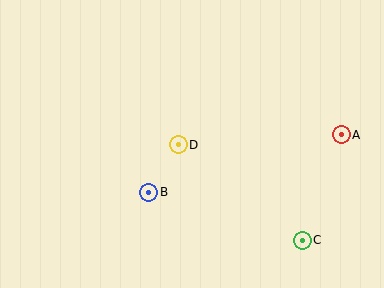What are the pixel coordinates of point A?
Point A is at (341, 135).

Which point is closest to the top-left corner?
Point D is closest to the top-left corner.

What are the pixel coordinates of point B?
Point B is at (149, 192).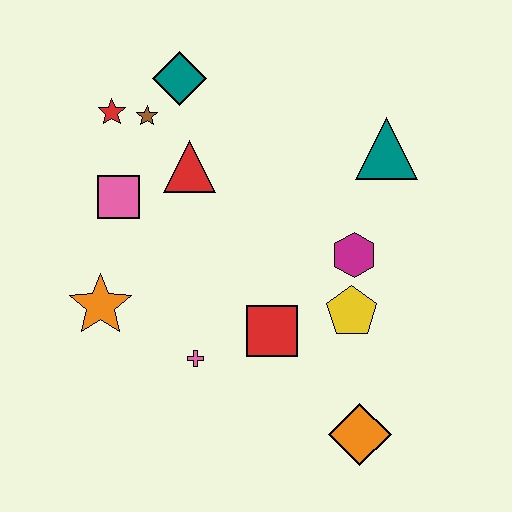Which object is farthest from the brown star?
The orange diamond is farthest from the brown star.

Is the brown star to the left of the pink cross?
Yes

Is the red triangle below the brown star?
Yes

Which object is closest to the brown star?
The red star is closest to the brown star.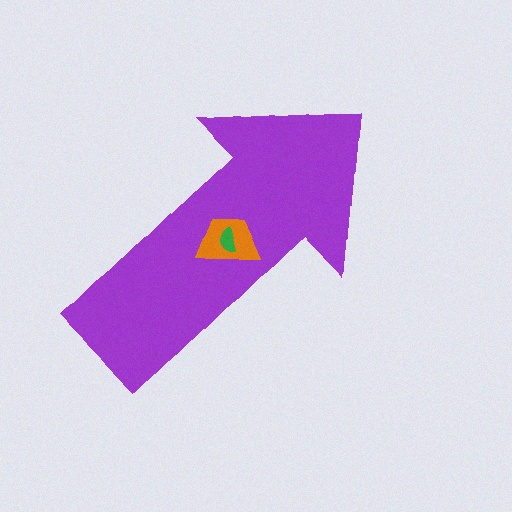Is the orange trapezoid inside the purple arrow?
Yes.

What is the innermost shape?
The green semicircle.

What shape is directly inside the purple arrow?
The orange trapezoid.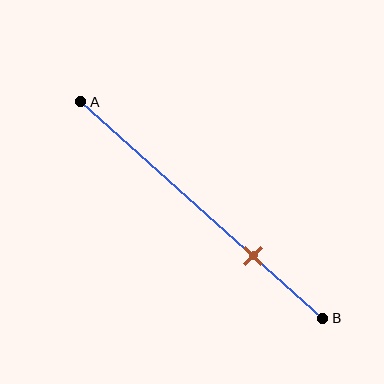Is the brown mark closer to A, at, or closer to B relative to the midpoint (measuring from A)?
The brown mark is closer to point B than the midpoint of segment AB.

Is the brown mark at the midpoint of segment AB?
No, the mark is at about 70% from A, not at the 50% midpoint.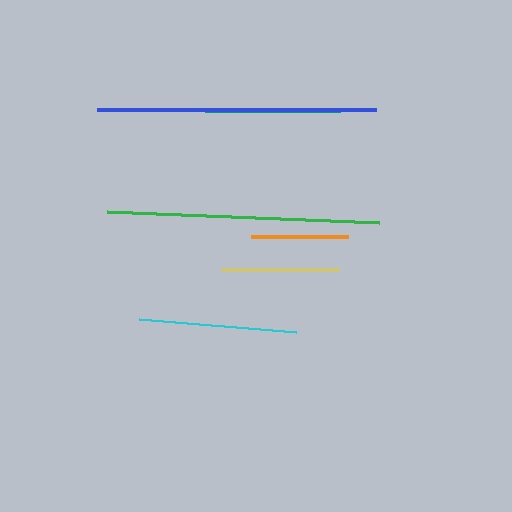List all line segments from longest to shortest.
From longest to shortest: blue, green, cyan, teal, yellow, orange.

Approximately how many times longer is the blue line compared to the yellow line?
The blue line is approximately 2.4 times the length of the yellow line.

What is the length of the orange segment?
The orange segment is approximately 97 pixels long.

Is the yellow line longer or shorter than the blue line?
The blue line is longer than the yellow line.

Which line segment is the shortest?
The orange line is the shortest at approximately 97 pixels.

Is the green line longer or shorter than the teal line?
The green line is longer than the teal line.